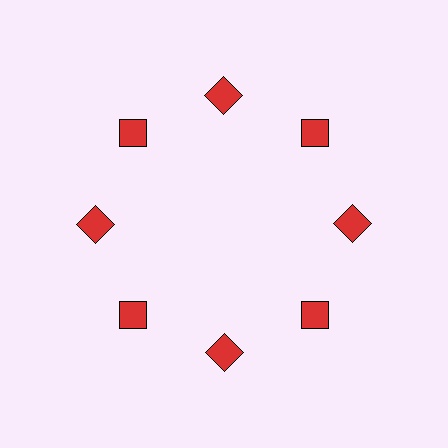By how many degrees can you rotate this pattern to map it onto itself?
The pattern maps onto itself every 45 degrees of rotation.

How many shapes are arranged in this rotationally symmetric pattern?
There are 8 shapes, arranged in 8 groups of 1.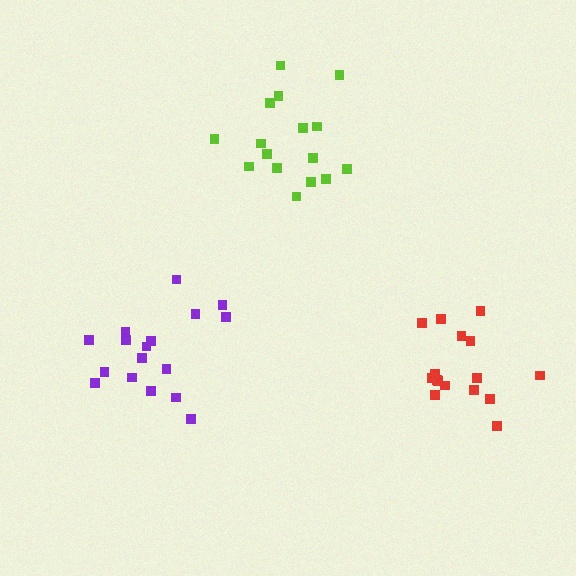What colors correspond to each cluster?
The clusters are colored: lime, red, purple.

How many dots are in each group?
Group 1: 16 dots, Group 2: 16 dots, Group 3: 17 dots (49 total).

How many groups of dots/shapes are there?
There are 3 groups.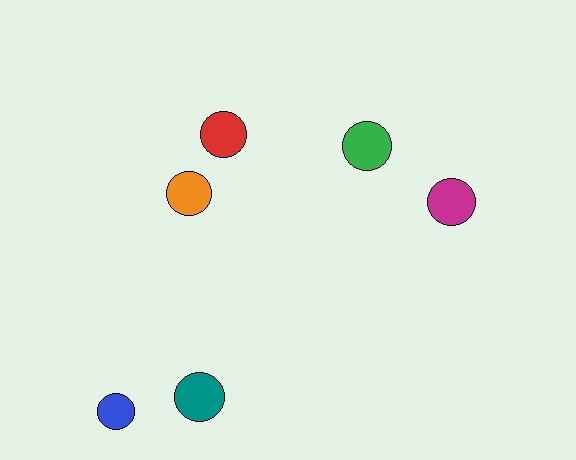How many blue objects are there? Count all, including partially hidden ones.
There is 1 blue object.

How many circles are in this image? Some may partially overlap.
There are 6 circles.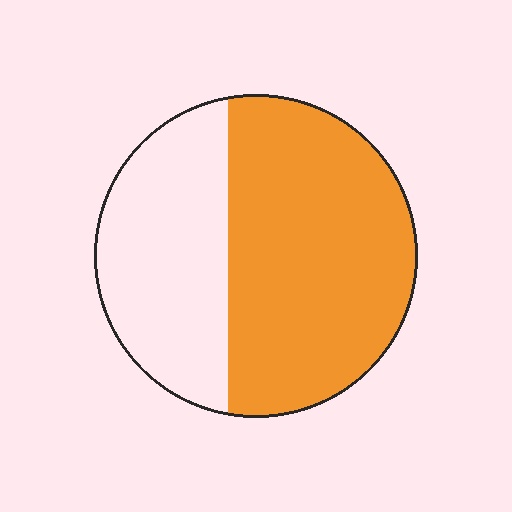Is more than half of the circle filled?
Yes.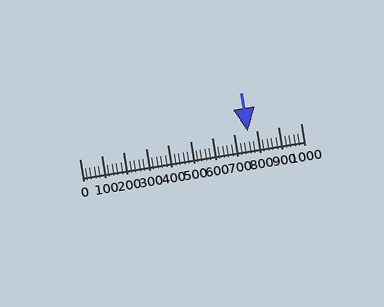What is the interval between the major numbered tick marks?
The major tick marks are spaced 100 units apart.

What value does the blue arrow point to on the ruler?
The blue arrow points to approximately 760.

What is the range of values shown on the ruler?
The ruler shows values from 0 to 1000.